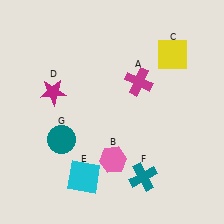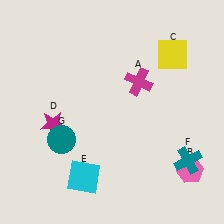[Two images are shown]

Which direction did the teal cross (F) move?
The teal cross (F) moved right.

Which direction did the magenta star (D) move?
The magenta star (D) moved down.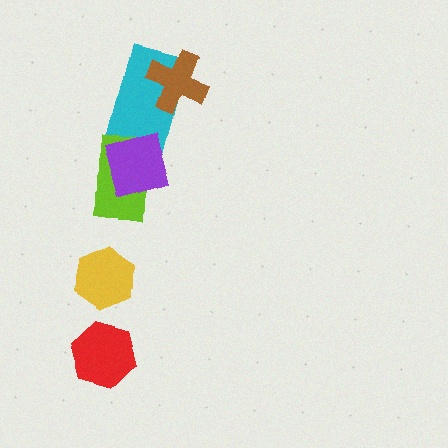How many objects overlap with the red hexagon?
0 objects overlap with the red hexagon.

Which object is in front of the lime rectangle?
The purple square is in front of the lime rectangle.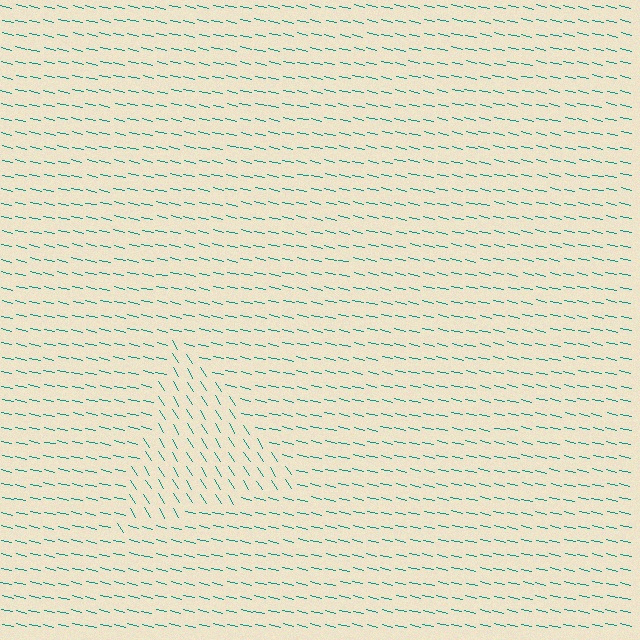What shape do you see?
I see a triangle.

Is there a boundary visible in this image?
Yes, there is a texture boundary formed by a change in line orientation.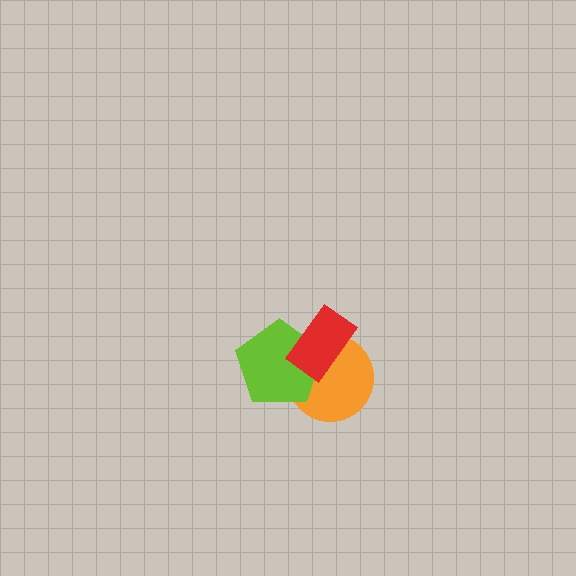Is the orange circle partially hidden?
Yes, it is partially covered by another shape.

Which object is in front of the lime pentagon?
The red rectangle is in front of the lime pentagon.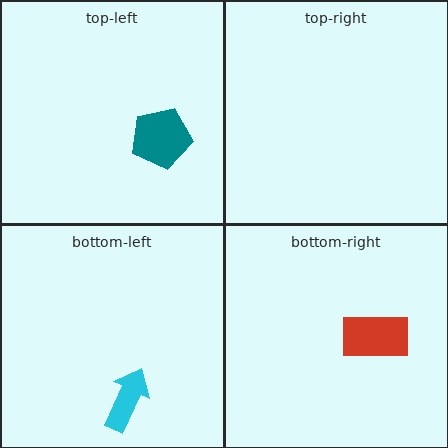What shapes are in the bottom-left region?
The cyan arrow.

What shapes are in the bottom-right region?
The red rectangle.